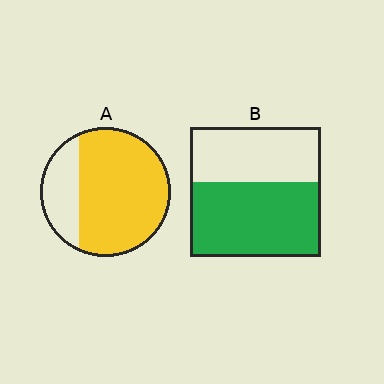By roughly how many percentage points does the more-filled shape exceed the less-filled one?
By roughly 15 percentage points (A over B).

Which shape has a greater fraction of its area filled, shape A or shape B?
Shape A.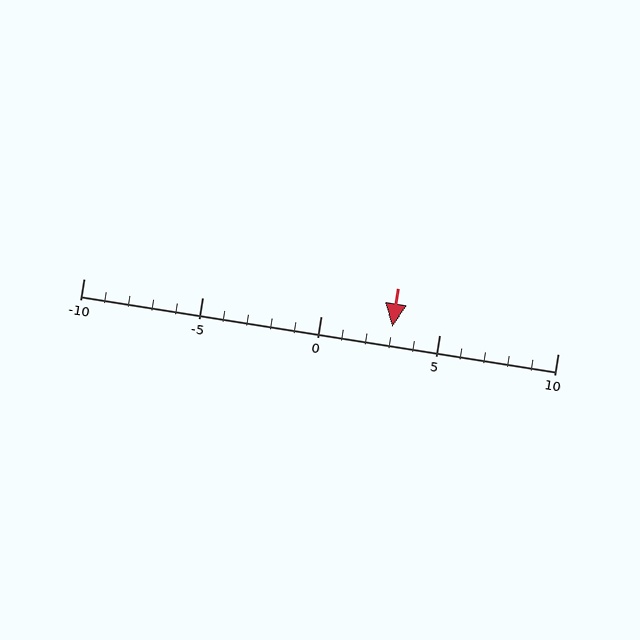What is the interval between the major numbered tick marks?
The major tick marks are spaced 5 units apart.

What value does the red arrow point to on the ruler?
The red arrow points to approximately 3.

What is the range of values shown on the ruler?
The ruler shows values from -10 to 10.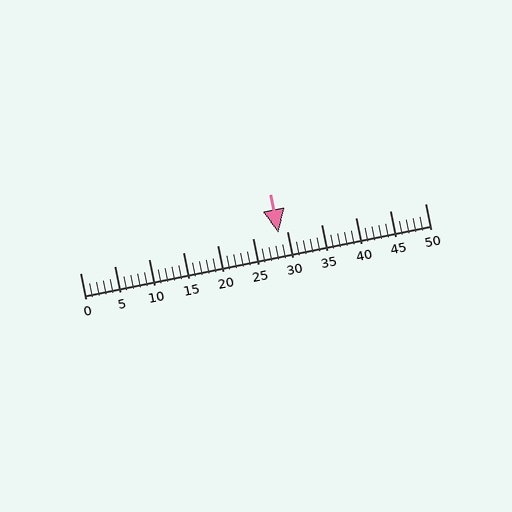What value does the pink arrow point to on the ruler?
The pink arrow points to approximately 29.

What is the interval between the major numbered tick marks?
The major tick marks are spaced 5 units apart.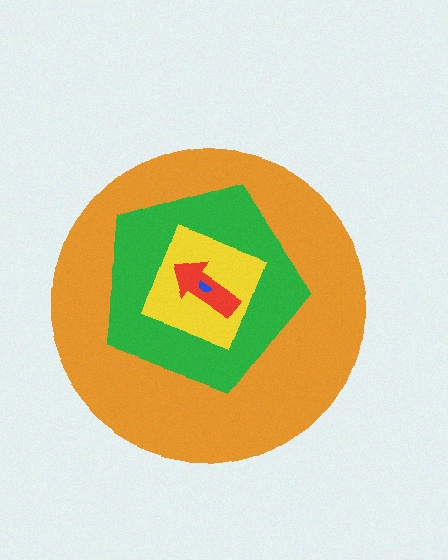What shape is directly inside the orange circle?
The green pentagon.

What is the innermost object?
The blue semicircle.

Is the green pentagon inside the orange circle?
Yes.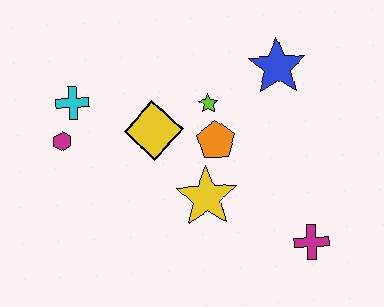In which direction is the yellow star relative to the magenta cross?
The yellow star is to the left of the magenta cross.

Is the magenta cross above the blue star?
No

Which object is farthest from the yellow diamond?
The magenta cross is farthest from the yellow diamond.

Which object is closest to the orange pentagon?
The lime star is closest to the orange pentagon.